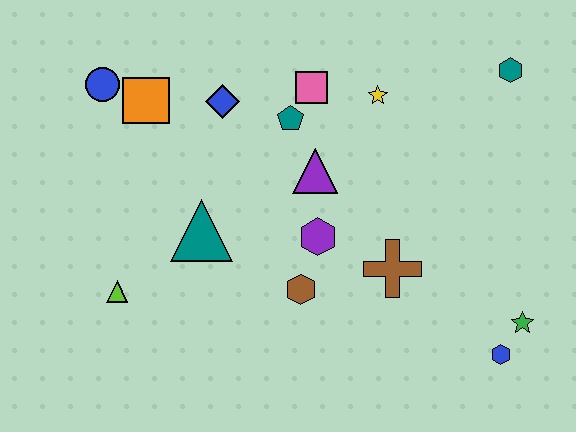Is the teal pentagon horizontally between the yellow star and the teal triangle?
Yes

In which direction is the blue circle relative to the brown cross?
The blue circle is to the left of the brown cross.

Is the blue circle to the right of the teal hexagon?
No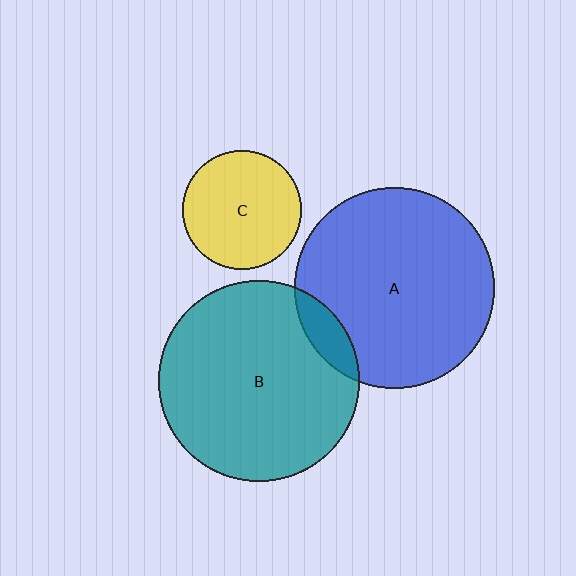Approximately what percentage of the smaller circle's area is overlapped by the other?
Approximately 10%.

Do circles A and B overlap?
Yes.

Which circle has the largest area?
Circle A (blue).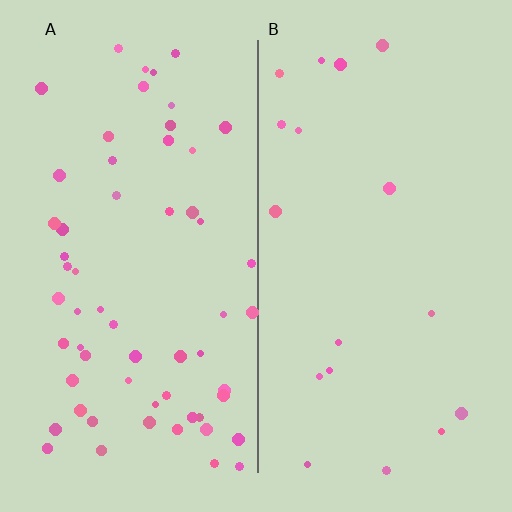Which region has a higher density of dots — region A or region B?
A (the left).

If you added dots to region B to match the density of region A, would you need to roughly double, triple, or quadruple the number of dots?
Approximately triple.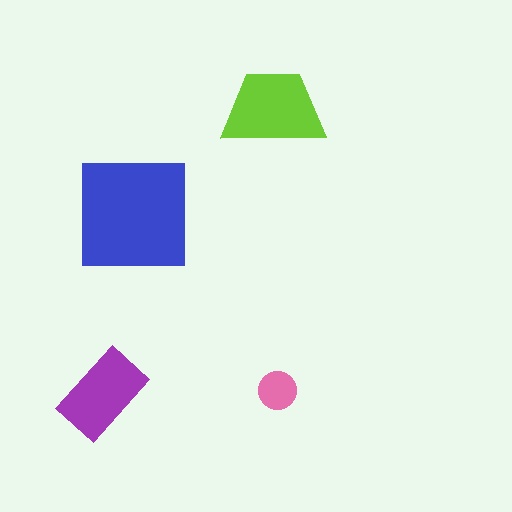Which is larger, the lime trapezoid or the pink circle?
The lime trapezoid.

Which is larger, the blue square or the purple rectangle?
The blue square.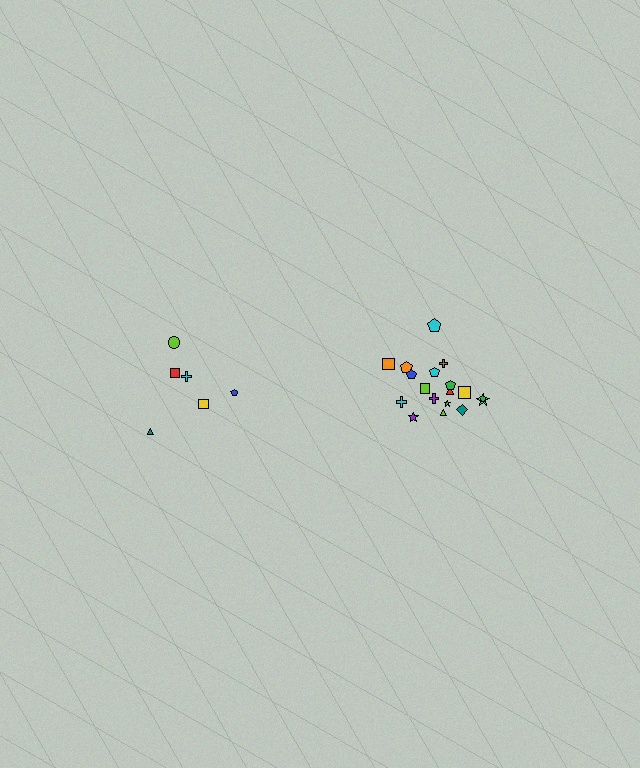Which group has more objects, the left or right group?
The right group.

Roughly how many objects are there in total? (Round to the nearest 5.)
Roughly 25 objects in total.